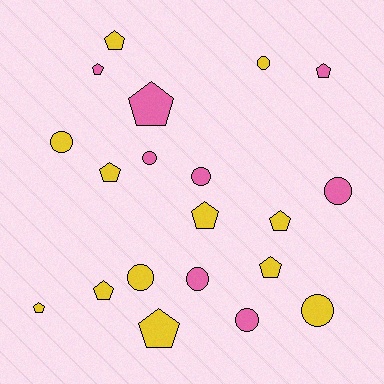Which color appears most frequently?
Yellow, with 12 objects.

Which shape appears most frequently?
Pentagon, with 11 objects.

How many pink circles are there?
There are 5 pink circles.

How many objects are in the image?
There are 20 objects.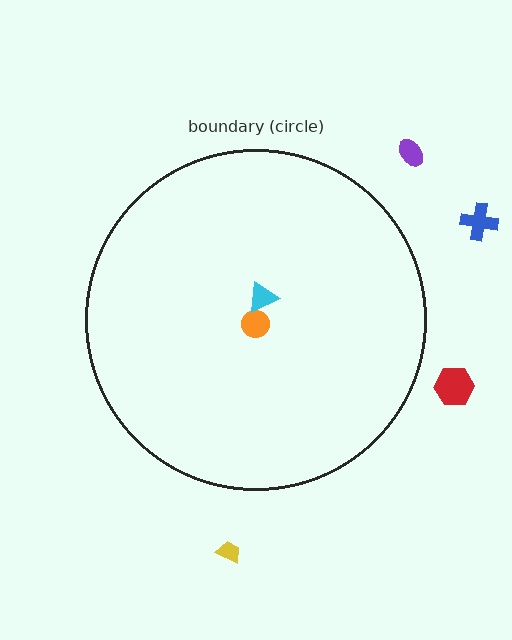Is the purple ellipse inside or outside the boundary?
Outside.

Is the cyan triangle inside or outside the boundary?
Inside.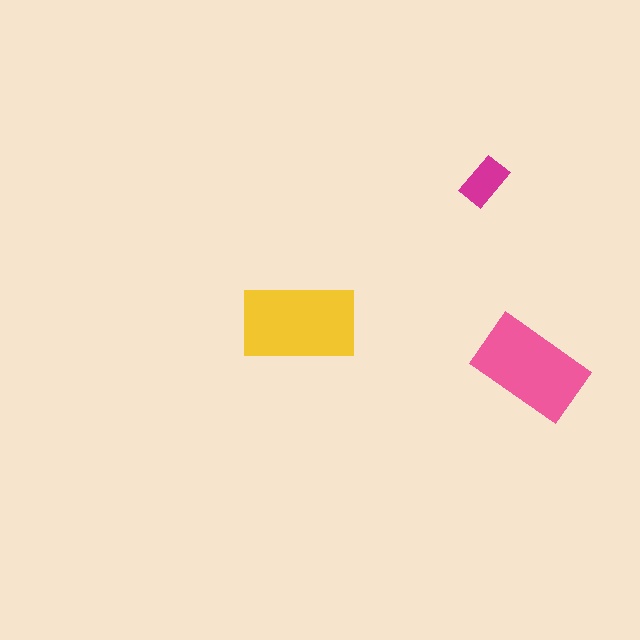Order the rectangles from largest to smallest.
the yellow one, the pink one, the magenta one.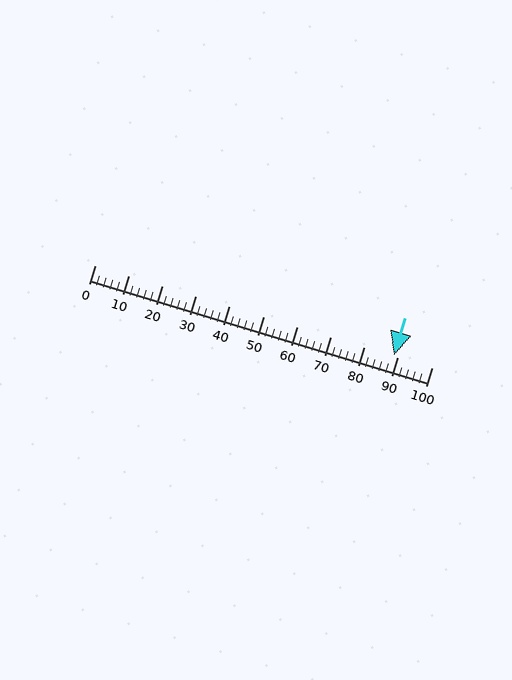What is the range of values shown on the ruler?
The ruler shows values from 0 to 100.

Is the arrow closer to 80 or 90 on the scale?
The arrow is closer to 90.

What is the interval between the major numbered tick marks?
The major tick marks are spaced 10 units apart.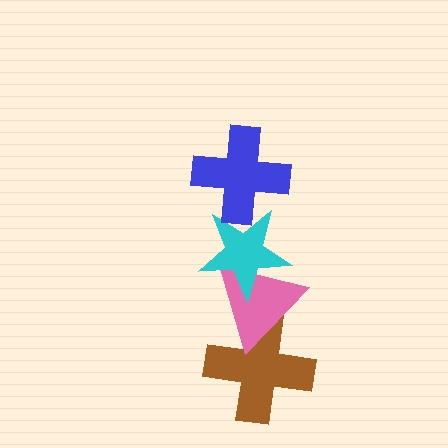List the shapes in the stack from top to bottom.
From top to bottom: the blue cross, the cyan star, the pink triangle, the brown cross.